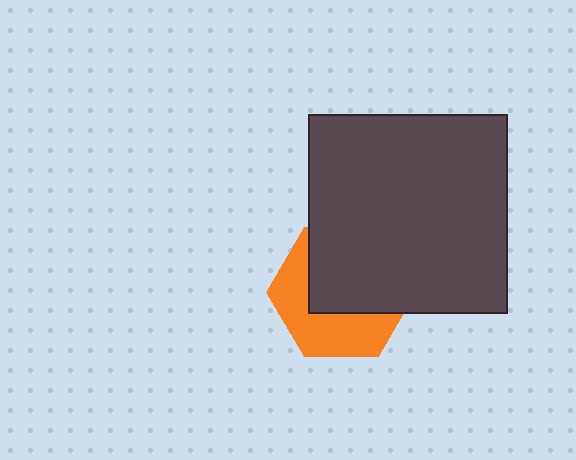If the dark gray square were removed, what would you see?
You would see the complete orange hexagon.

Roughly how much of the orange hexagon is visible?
About half of it is visible (roughly 45%).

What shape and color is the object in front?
The object in front is a dark gray square.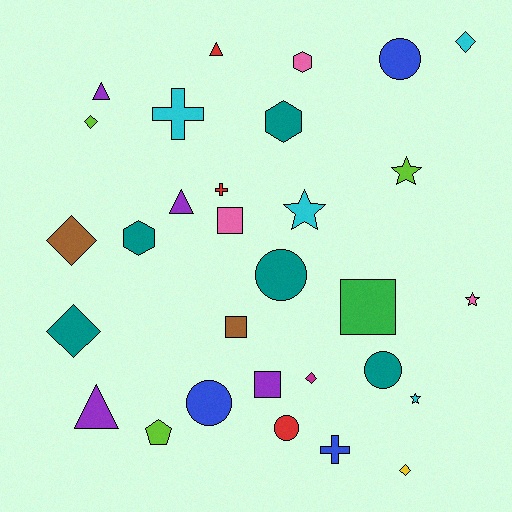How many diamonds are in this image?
There are 6 diamonds.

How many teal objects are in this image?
There are 5 teal objects.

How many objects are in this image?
There are 30 objects.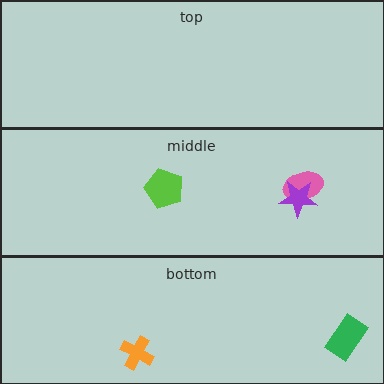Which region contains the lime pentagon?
The middle region.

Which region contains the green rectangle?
The bottom region.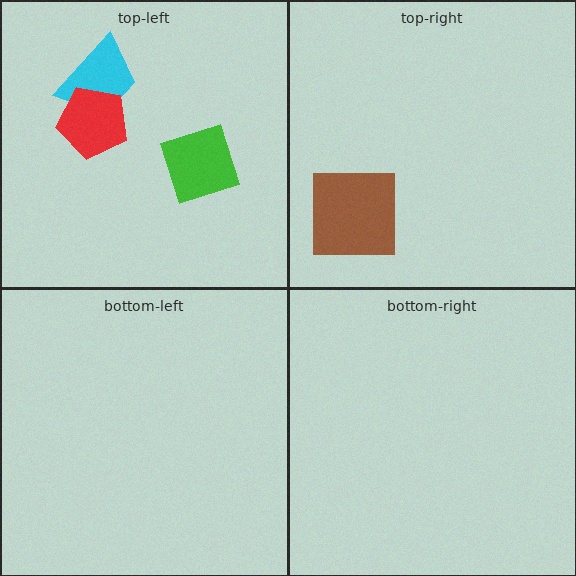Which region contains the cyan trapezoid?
The top-left region.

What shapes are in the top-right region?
The brown square.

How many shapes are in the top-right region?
1.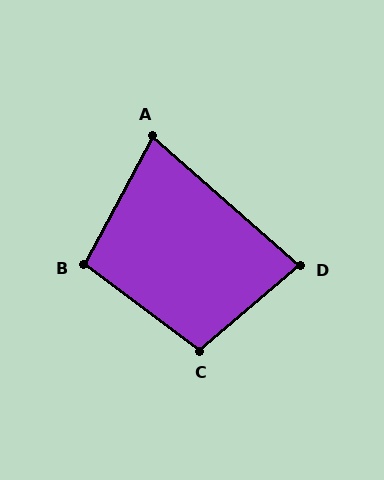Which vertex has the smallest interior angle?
A, at approximately 77 degrees.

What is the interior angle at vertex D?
Approximately 82 degrees (acute).